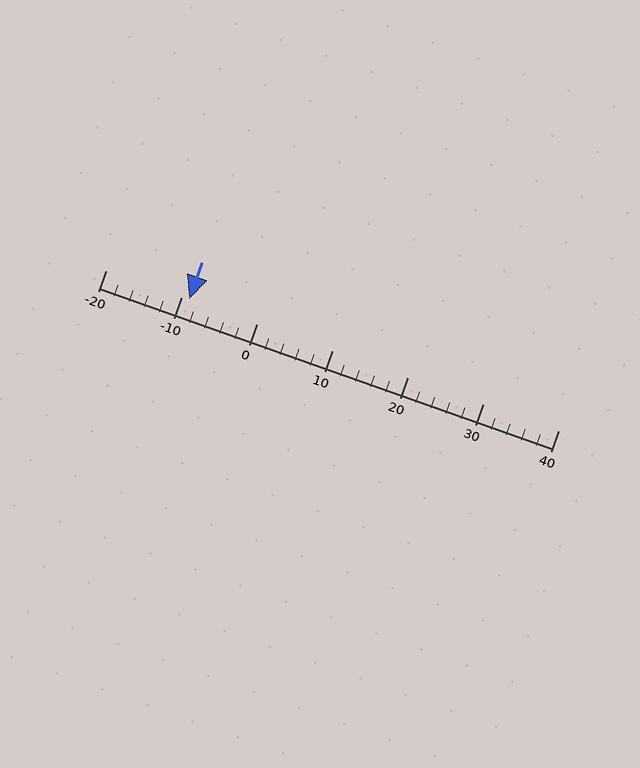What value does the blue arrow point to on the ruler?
The blue arrow points to approximately -9.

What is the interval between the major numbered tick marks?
The major tick marks are spaced 10 units apart.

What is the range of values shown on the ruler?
The ruler shows values from -20 to 40.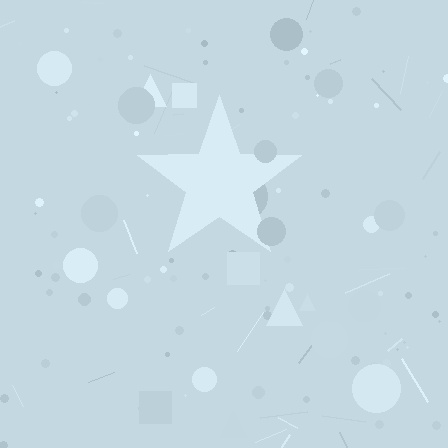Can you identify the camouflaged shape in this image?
The camouflaged shape is a star.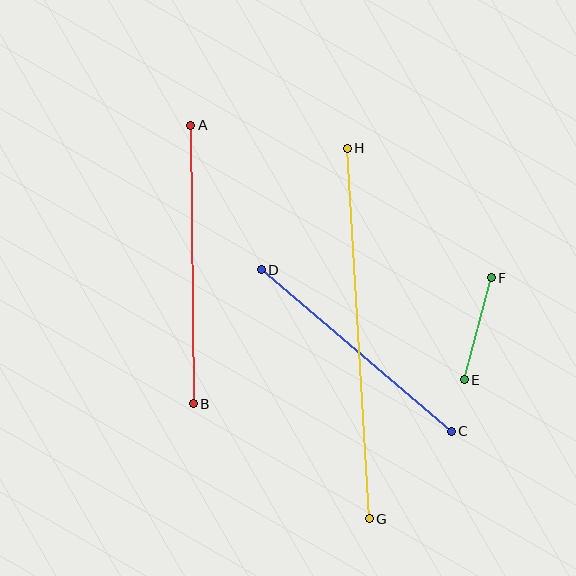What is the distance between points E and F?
The distance is approximately 105 pixels.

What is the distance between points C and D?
The distance is approximately 249 pixels.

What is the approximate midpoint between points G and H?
The midpoint is at approximately (358, 333) pixels.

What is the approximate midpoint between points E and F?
The midpoint is at approximately (478, 329) pixels.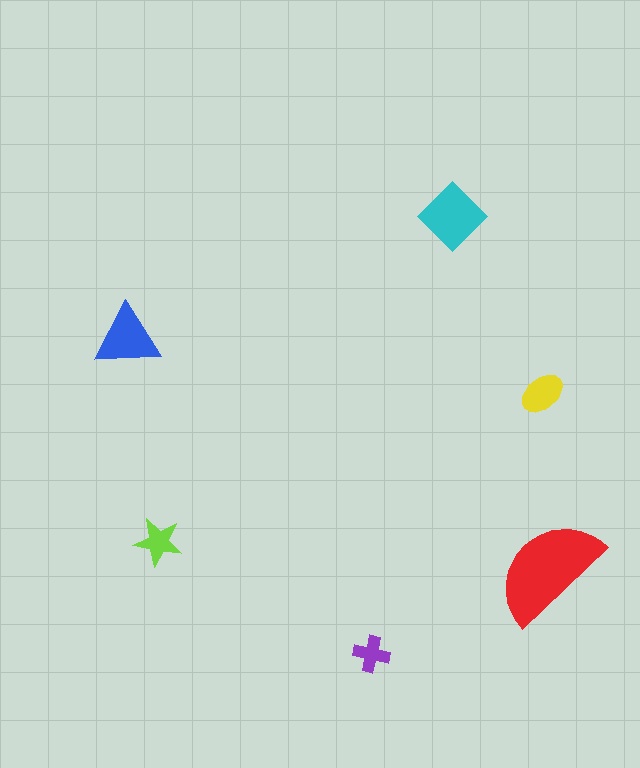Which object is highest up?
The cyan diamond is topmost.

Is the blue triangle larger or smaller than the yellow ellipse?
Larger.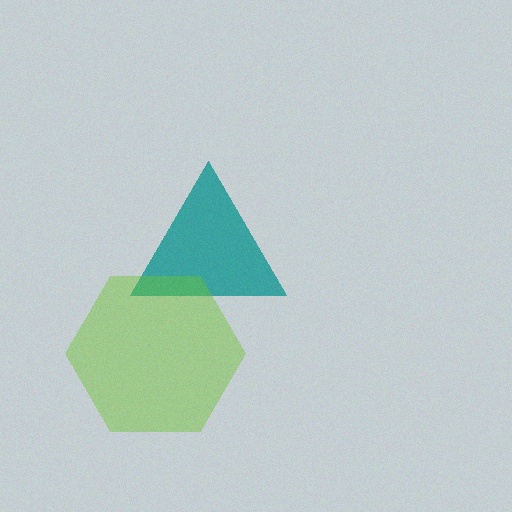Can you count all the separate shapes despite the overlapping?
Yes, there are 2 separate shapes.